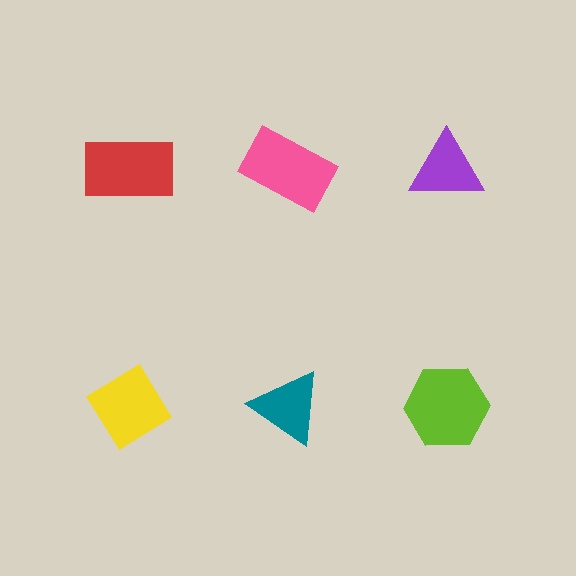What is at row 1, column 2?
A pink rectangle.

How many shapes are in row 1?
3 shapes.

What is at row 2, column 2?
A teal triangle.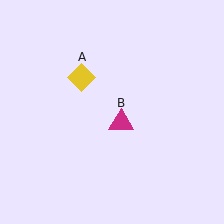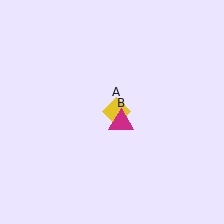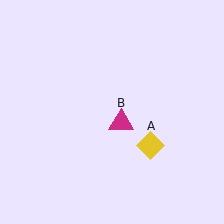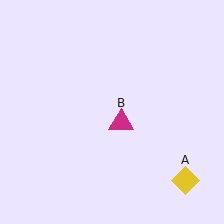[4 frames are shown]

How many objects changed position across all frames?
1 object changed position: yellow diamond (object A).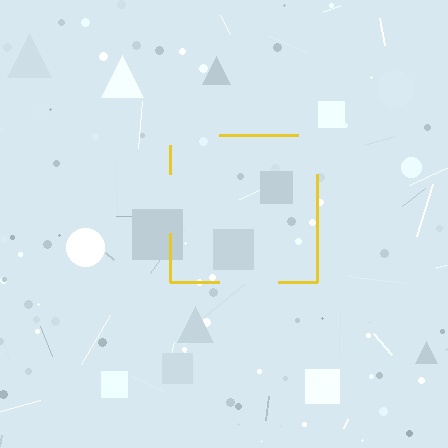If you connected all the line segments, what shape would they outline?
They would outline a square.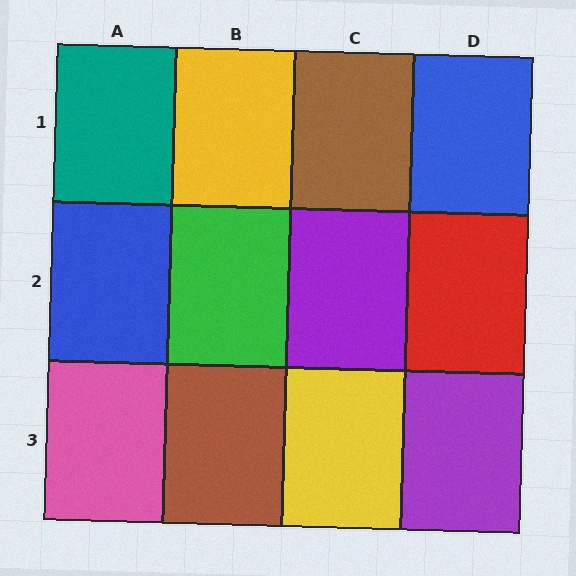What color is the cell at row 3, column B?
Brown.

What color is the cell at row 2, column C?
Purple.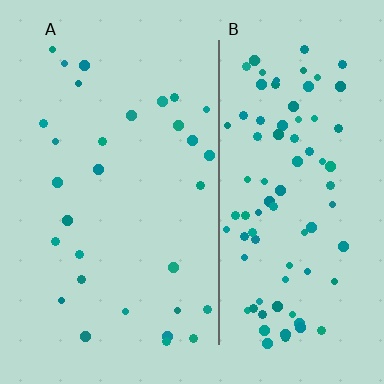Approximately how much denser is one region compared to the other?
Approximately 3.0× — region B over region A.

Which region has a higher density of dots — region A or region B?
B (the right).